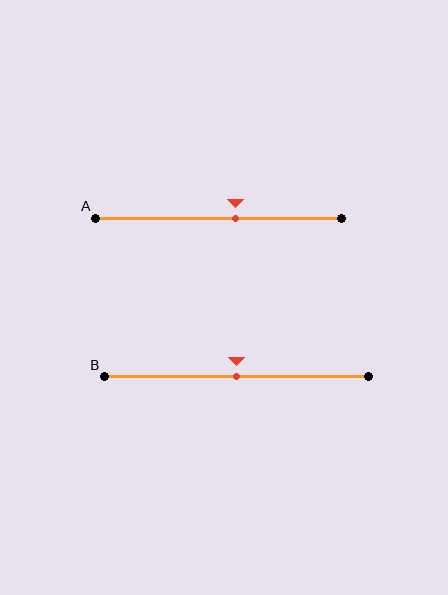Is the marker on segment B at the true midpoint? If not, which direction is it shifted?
Yes, the marker on segment B is at the true midpoint.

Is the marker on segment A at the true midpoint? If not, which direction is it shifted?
No, the marker on segment A is shifted to the right by about 7% of the segment length.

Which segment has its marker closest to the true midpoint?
Segment B has its marker closest to the true midpoint.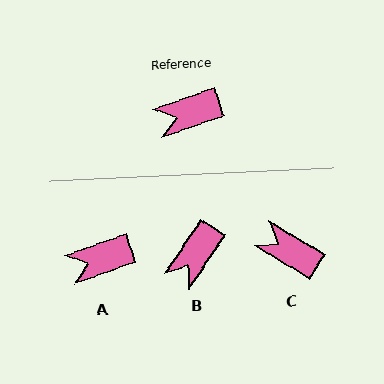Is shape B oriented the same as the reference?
No, it is off by about 37 degrees.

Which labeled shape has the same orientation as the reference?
A.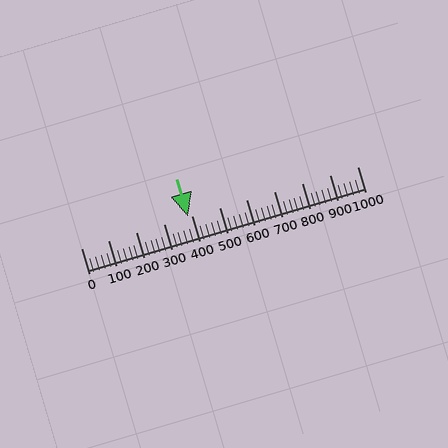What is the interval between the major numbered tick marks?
The major tick marks are spaced 100 units apart.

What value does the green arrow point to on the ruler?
The green arrow points to approximately 386.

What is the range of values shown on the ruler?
The ruler shows values from 0 to 1000.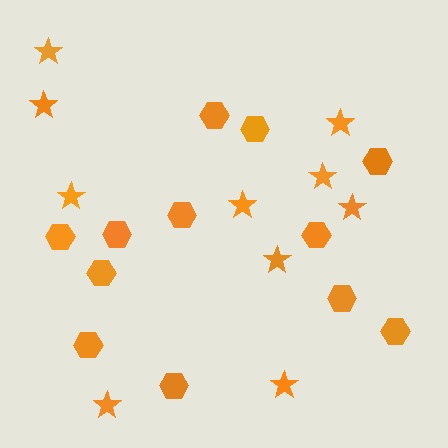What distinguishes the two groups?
There are 2 groups: one group of hexagons (12) and one group of stars (10).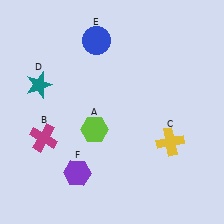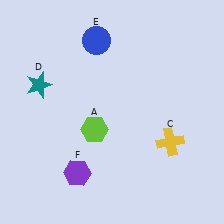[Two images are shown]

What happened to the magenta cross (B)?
The magenta cross (B) was removed in Image 2. It was in the bottom-left area of Image 1.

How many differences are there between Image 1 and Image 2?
There is 1 difference between the two images.